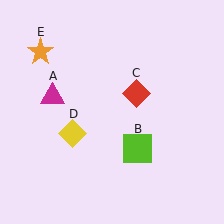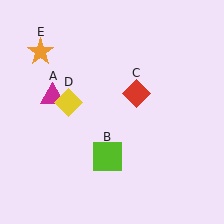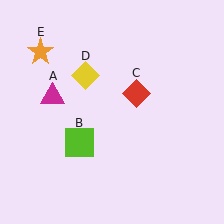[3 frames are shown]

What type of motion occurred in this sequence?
The lime square (object B), yellow diamond (object D) rotated clockwise around the center of the scene.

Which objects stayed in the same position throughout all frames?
Magenta triangle (object A) and red diamond (object C) and orange star (object E) remained stationary.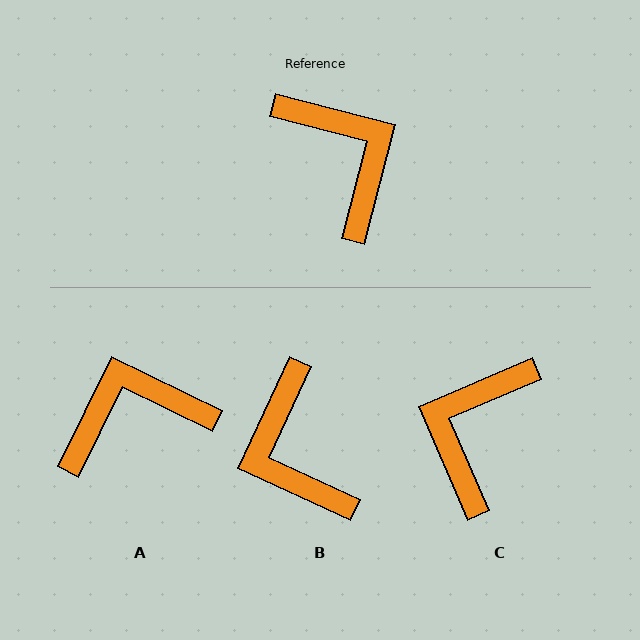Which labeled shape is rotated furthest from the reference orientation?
B, about 170 degrees away.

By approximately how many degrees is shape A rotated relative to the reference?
Approximately 78 degrees counter-clockwise.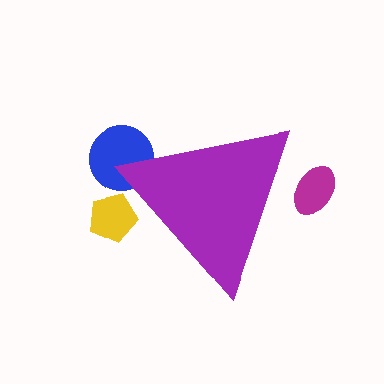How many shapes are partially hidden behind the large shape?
3 shapes are partially hidden.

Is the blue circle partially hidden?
Yes, the blue circle is partially hidden behind the purple triangle.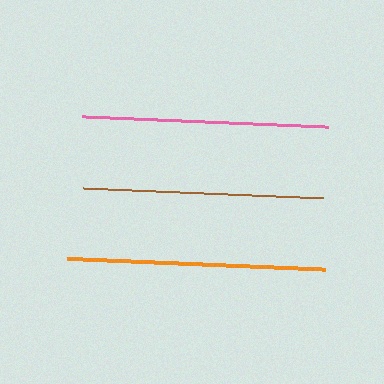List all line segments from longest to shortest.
From longest to shortest: orange, pink, brown.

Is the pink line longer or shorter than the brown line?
The pink line is longer than the brown line.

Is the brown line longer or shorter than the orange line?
The orange line is longer than the brown line.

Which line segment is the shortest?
The brown line is the shortest at approximately 240 pixels.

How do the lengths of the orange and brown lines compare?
The orange and brown lines are approximately the same length.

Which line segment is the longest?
The orange line is the longest at approximately 258 pixels.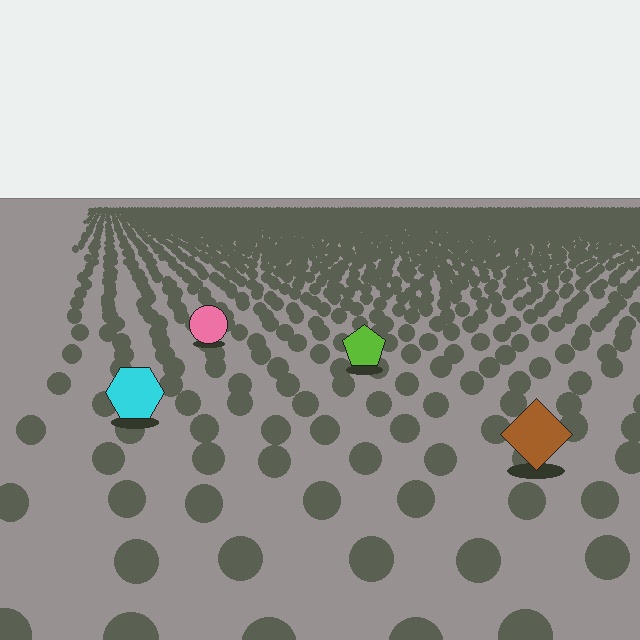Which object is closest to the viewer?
The brown diamond is closest. The texture marks near it are larger and more spread out.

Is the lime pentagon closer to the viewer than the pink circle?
Yes. The lime pentagon is closer — you can tell from the texture gradient: the ground texture is coarser near it.